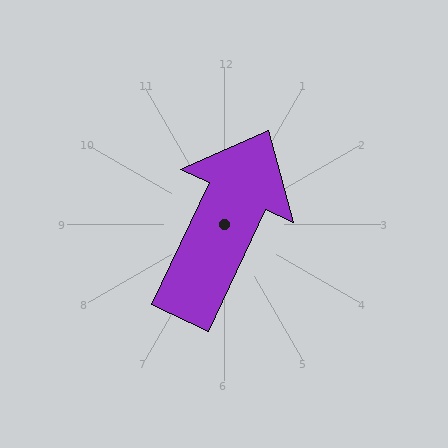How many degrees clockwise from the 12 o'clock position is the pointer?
Approximately 25 degrees.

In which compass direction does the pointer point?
Northeast.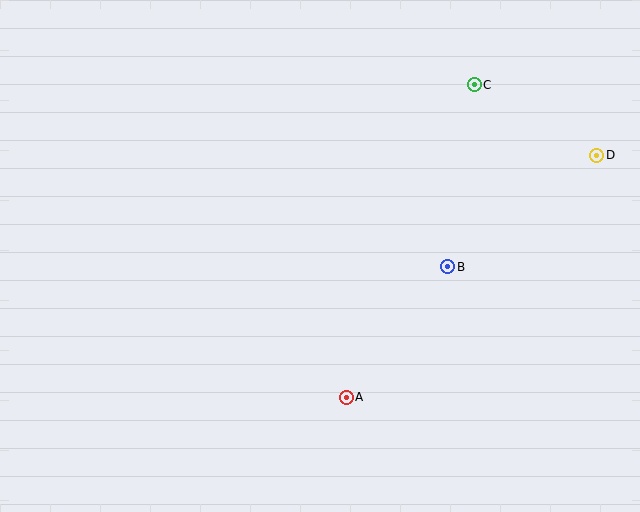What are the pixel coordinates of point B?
Point B is at (448, 267).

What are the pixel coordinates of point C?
Point C is at (474, 85).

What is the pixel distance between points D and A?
The distance between D and A is 348 pixels.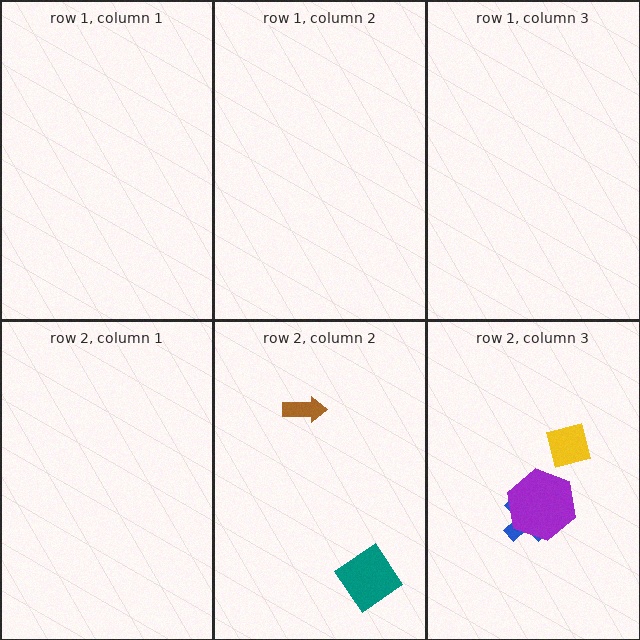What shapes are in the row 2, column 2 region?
The teal diamond, the brown arrow.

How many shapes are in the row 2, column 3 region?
3.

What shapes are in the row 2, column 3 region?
The blue cross, the yellow square, the purple hexagon.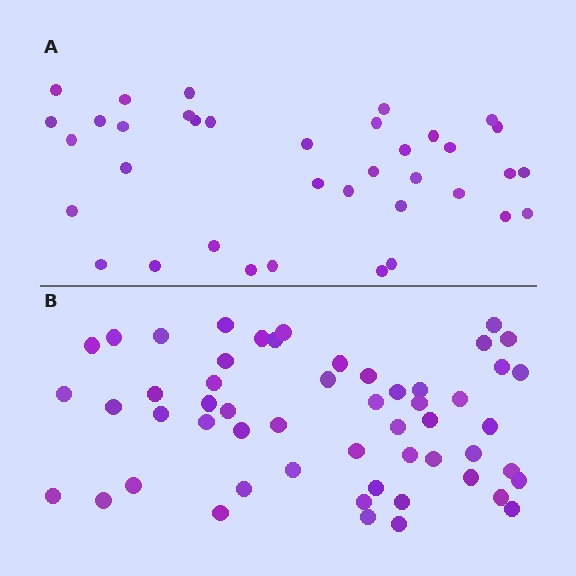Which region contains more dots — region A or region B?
Region B (the bottom region) has more dots.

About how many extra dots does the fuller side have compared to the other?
Region B has approximately 15 more dots than region A.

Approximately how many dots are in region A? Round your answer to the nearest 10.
About 40 dots. (The exact count is 37, which rounds to 40.)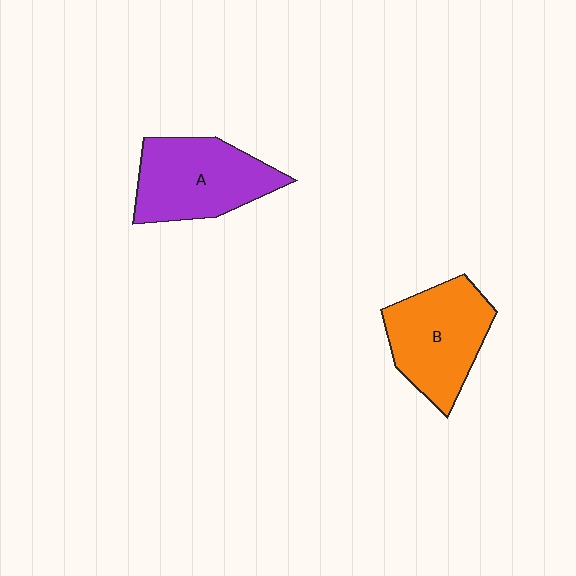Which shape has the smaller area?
Shape B (orange).